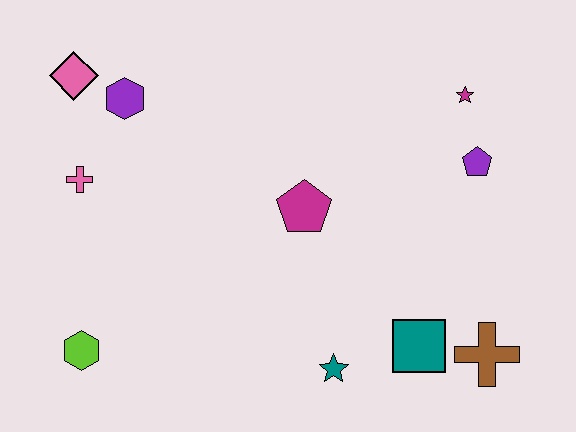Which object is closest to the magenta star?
The purple pentagon is closest to the magenta star.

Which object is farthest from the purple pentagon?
The lime hexagon is farthest from the purple pentagon.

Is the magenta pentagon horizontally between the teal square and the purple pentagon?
No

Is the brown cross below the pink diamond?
Yes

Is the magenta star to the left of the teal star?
No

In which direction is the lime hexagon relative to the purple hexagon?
The lime hexagon is below the purple hexagon.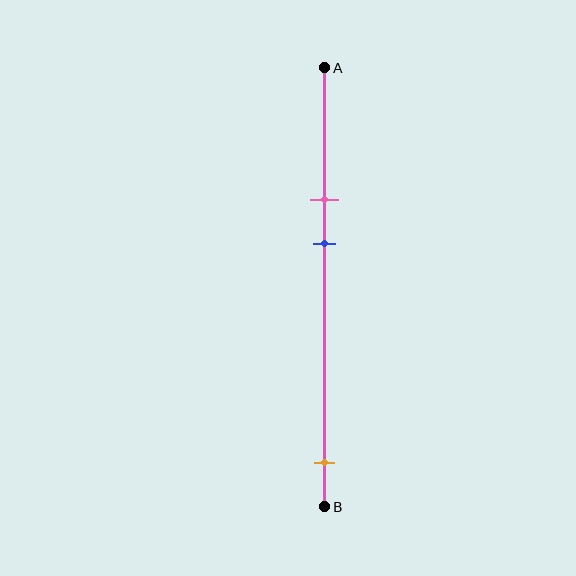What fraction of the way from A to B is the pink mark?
The pink mark is approximately 30% (0.3) of the way from A to B.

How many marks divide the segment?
There are 3 marks dividing the segment.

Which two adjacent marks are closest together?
The pink and blue marks are the closest adjacent pair.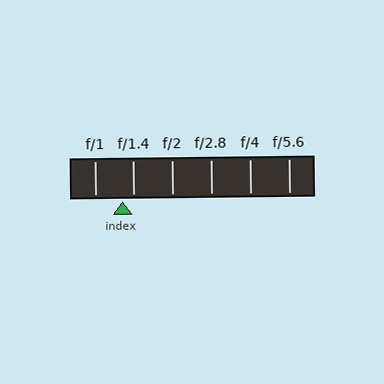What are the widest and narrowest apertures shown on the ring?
The widest aperture shown is f/1 and the narrowest is f/5.6.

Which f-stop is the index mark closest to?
The index mark is closest to f/1.4.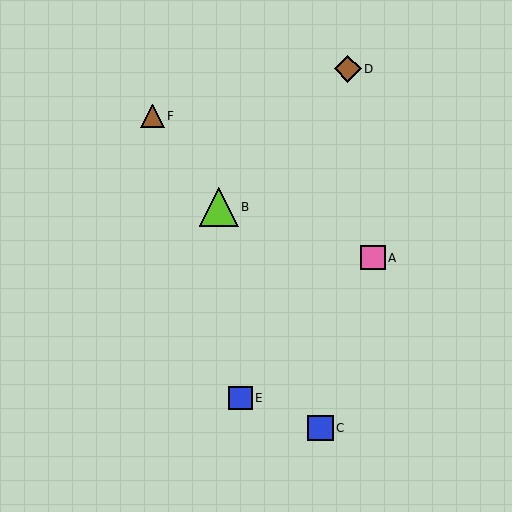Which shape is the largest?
The lime triangle (labeled B) is the largest.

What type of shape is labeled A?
Shape A is a pink square.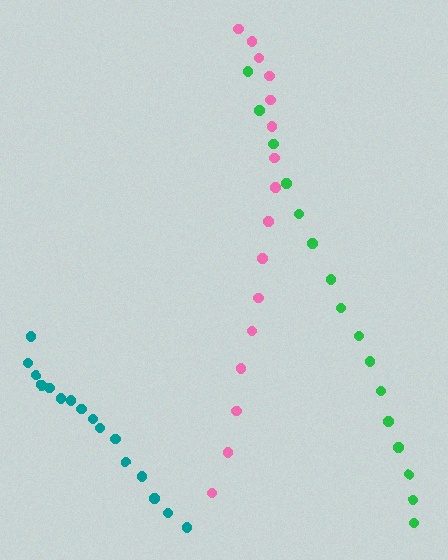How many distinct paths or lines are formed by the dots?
There are 3 distinct paths.